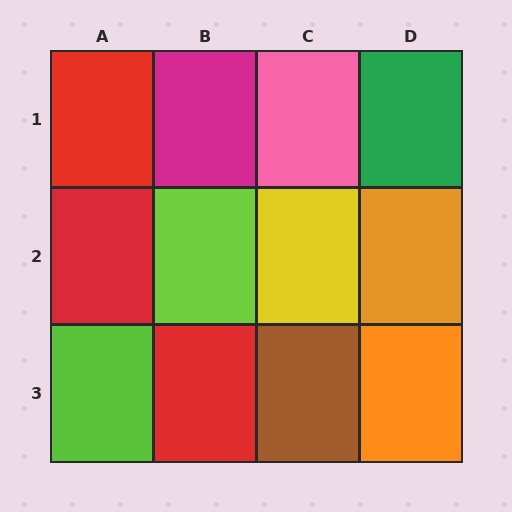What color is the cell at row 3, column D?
Orange.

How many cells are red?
3 cells are red.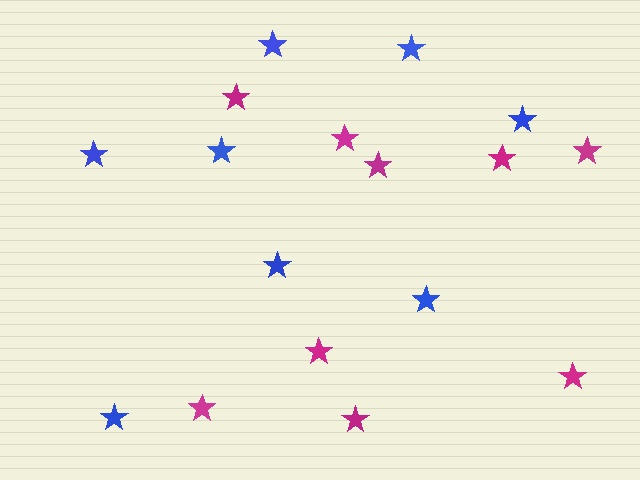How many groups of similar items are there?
There are 2 groups: one group of blue stars (8) and one group of magenta stars (9).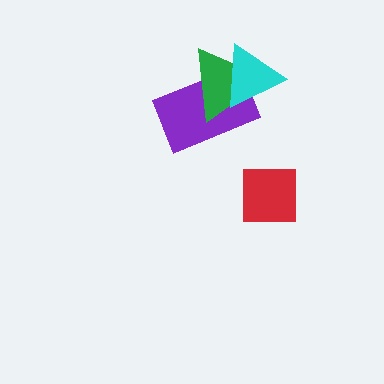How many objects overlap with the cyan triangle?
2 objects overlap with the cyan triangle.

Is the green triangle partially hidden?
Yes, it is partially covered by another shape.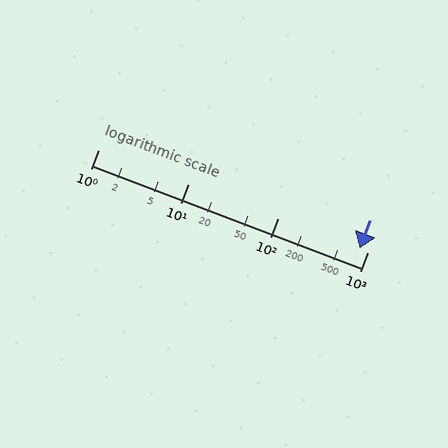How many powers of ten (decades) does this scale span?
The scale spans 3 decades, from 1 to 1000.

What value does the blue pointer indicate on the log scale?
The pointer indicates approximately 820.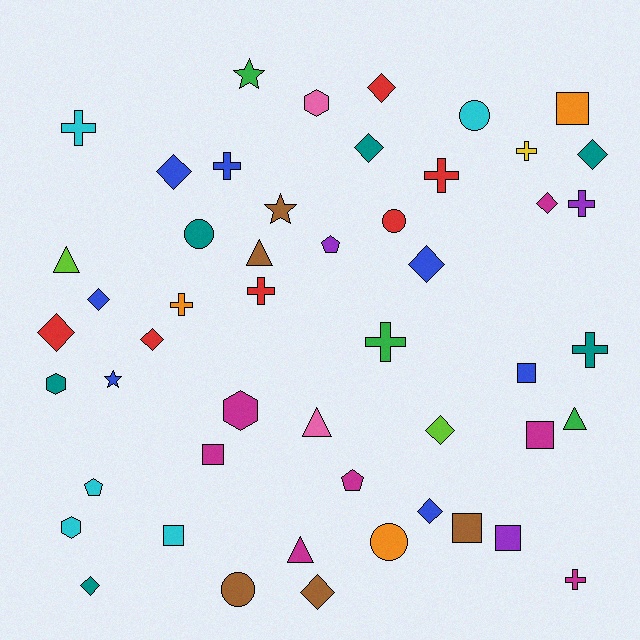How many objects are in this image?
There are 50 objects.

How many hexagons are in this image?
There are 4 hexagons.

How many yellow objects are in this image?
There is 1 yellow object.